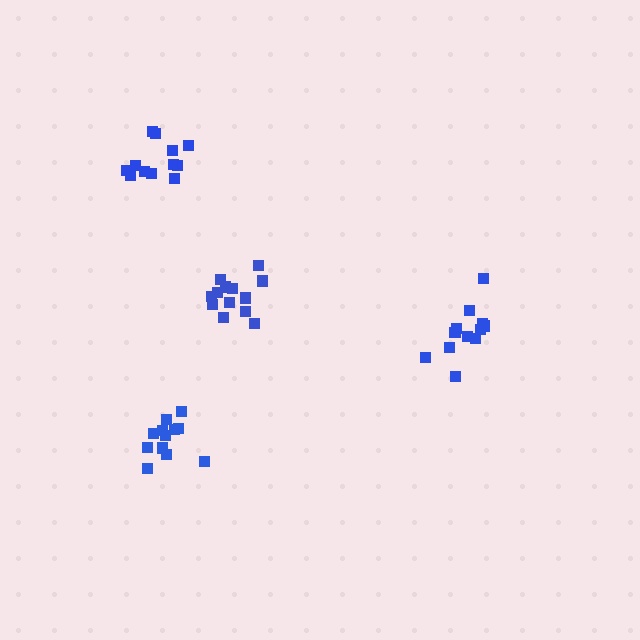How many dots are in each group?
Group 1: 12 dots, Group 2: 12 dots, Group 3: 13 dots, Group 4: 12 dots (49 total).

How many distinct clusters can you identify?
There are 4 distinct clusters.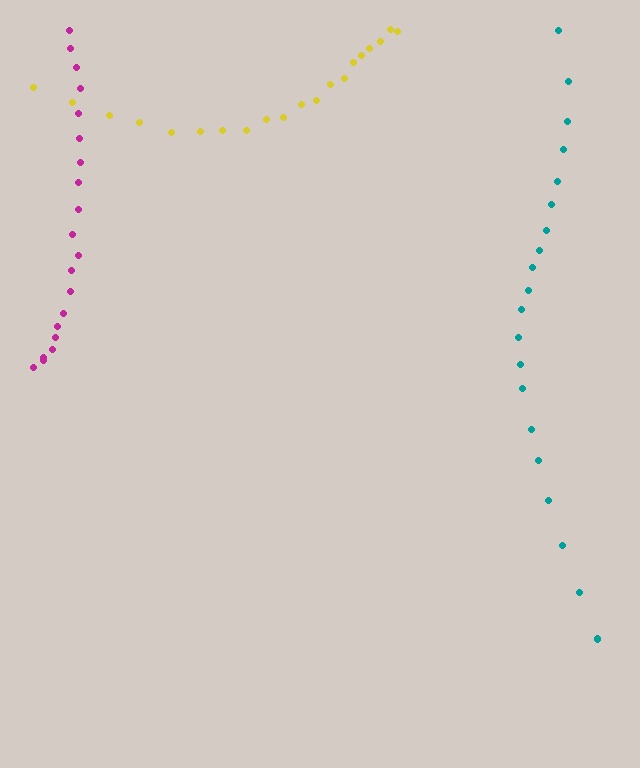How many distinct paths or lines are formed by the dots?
There are 3 distinct paths.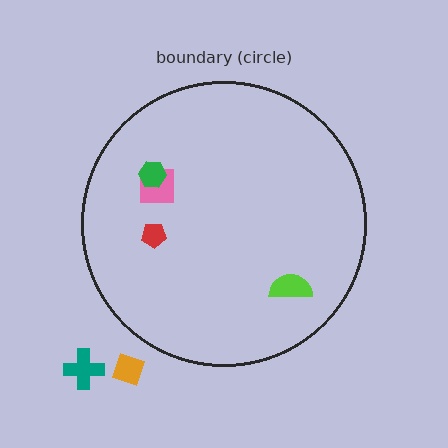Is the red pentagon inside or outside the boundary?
Inside.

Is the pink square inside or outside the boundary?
Inside.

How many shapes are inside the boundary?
4 inside, 2 outside.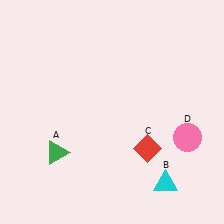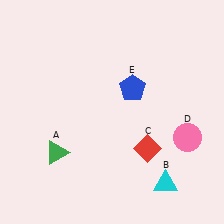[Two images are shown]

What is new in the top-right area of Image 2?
A blue pentagon (E) was added in the top-right area of Image 2.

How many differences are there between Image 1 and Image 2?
There is 1 difference between the two images.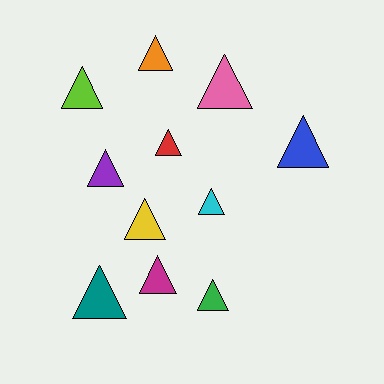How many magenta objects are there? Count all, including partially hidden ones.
There is 1 magenta object.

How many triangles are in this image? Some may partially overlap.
There are 11 triangles.